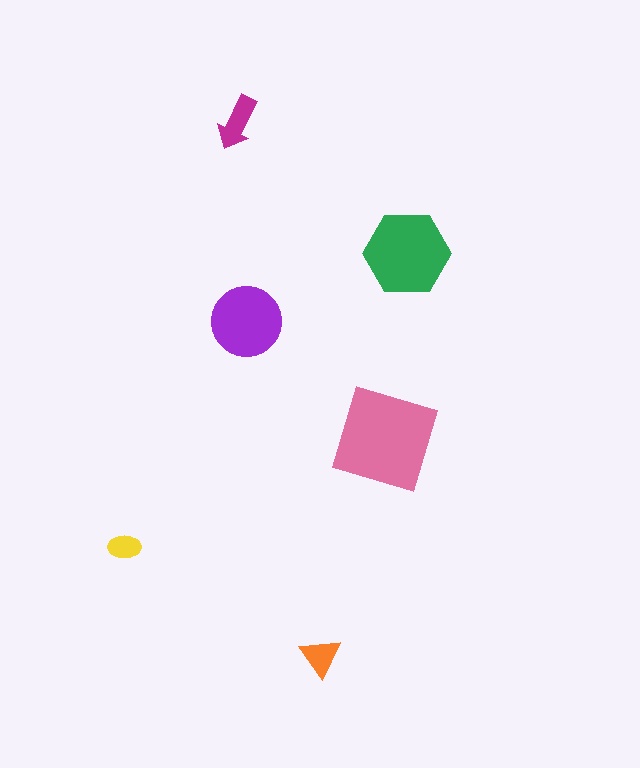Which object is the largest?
The pink square.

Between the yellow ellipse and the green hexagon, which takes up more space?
The green hexagon.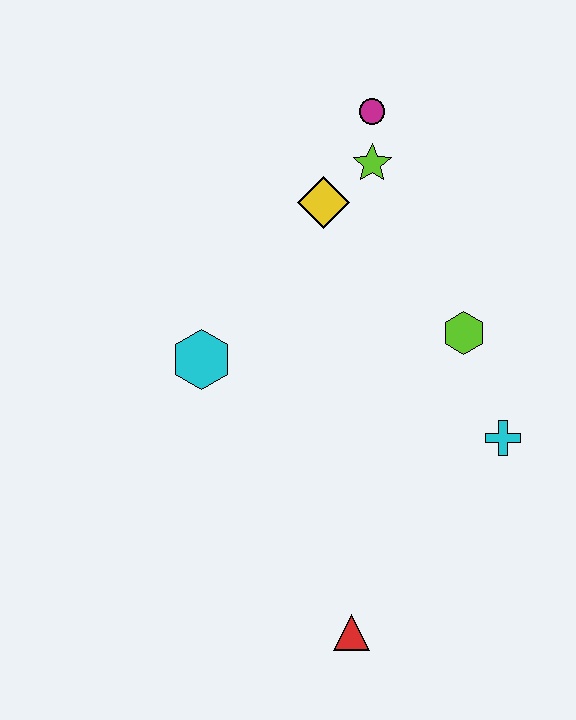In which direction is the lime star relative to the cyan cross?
The lime star is above the cyan cross.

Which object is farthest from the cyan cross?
The magenta circle is farthest from the cyan cross.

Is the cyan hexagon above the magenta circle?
No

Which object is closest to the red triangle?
The cyan cross is closest to the red triangle.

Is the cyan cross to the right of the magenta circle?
Yes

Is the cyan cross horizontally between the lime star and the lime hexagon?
No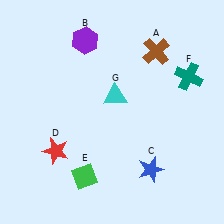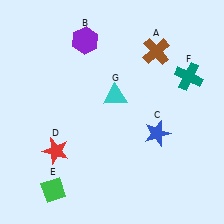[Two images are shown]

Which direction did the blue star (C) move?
The blue star (C) moved up.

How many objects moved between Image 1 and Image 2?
2 objects moved between the two images.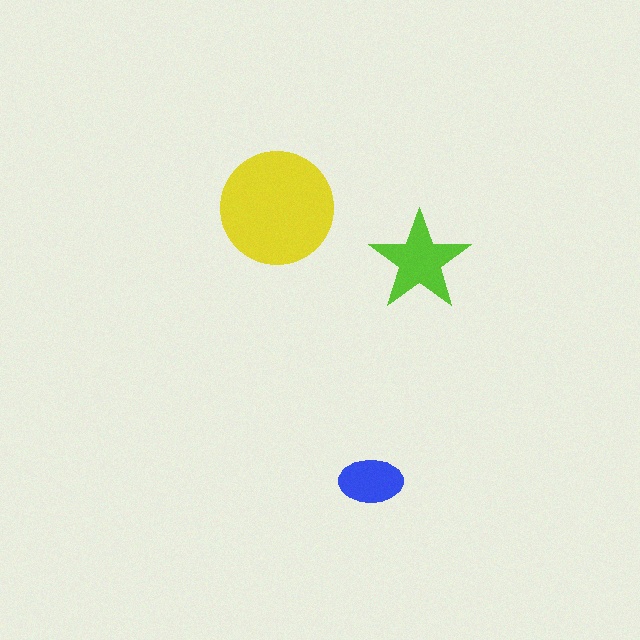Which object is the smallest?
The blue ellipse.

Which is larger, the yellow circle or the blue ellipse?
The yellow circle.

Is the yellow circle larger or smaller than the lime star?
Larger.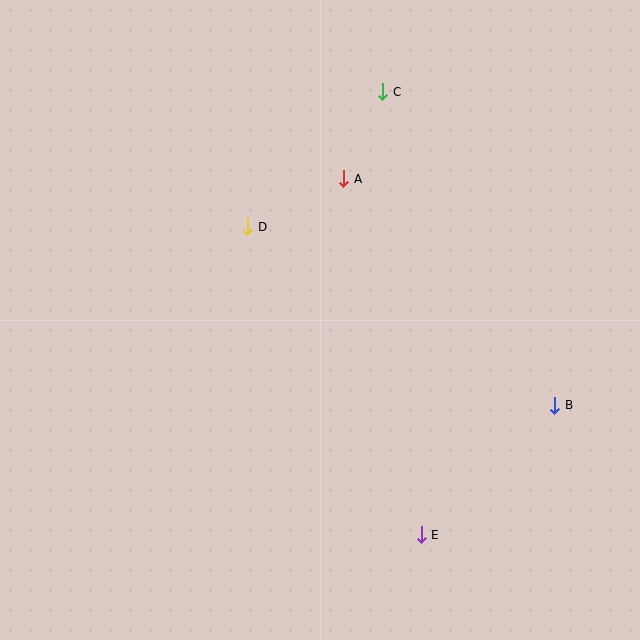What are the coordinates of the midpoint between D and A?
The midpoint between D and A is at (296, 203).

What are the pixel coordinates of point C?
Point C is at (383, 92).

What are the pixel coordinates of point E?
Point E is at (421, 535).